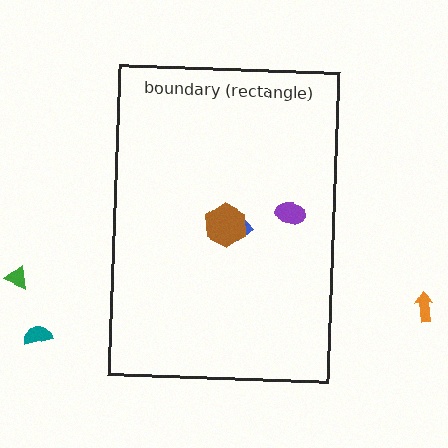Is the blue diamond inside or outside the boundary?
Inside.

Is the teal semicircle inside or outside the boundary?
Outside.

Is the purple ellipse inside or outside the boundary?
Inside.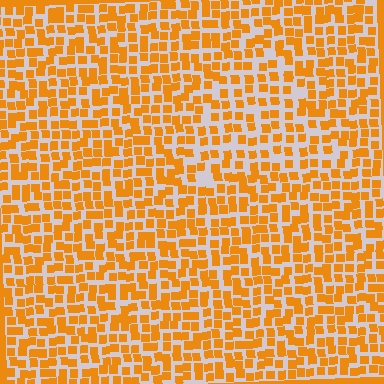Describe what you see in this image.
The image contains small orange elements arranged at two different densities. A triangle-shaped region is visible where the elements are less densely packed than the surrounding area.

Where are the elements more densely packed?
The elements are more densely packed outside the triangle boundary.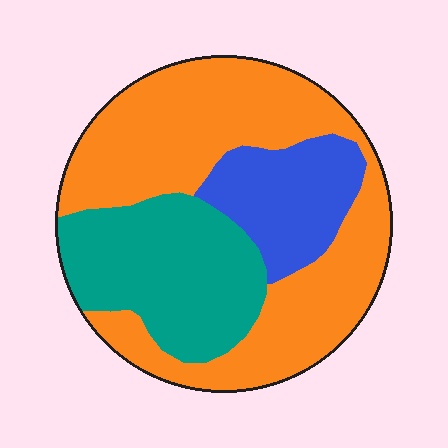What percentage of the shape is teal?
Teal covers roughly 30% of the shape.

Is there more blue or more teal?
Teal.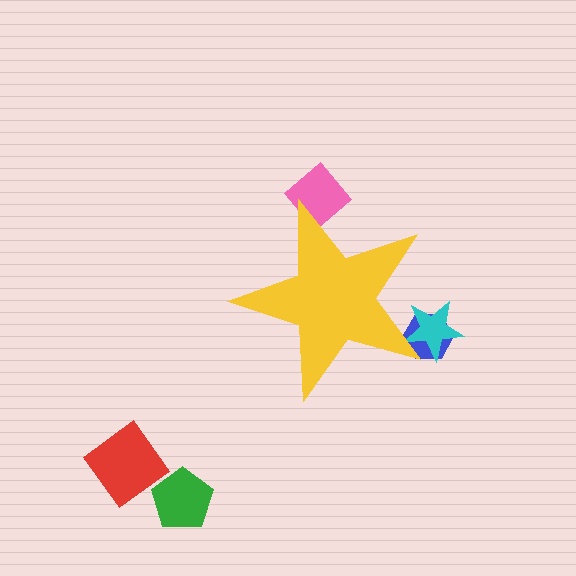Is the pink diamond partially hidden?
Yes, the pink diamond is partially hidden behind the yellow star.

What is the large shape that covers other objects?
A yellow star.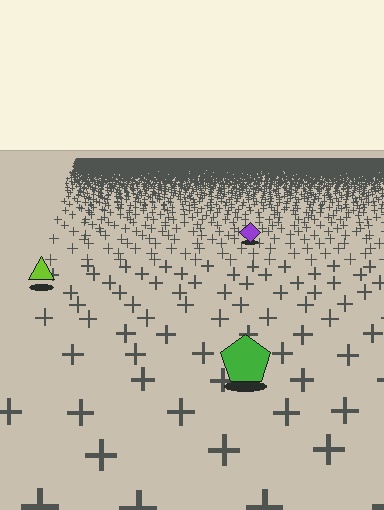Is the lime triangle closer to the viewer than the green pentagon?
No. The green pentagon is closer — you can tell from the texture gradient: the ground texture is coarser near it.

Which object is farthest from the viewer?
The purple diamond is farthest from the viewer. It appears smaller and the ground texture around it is denser.